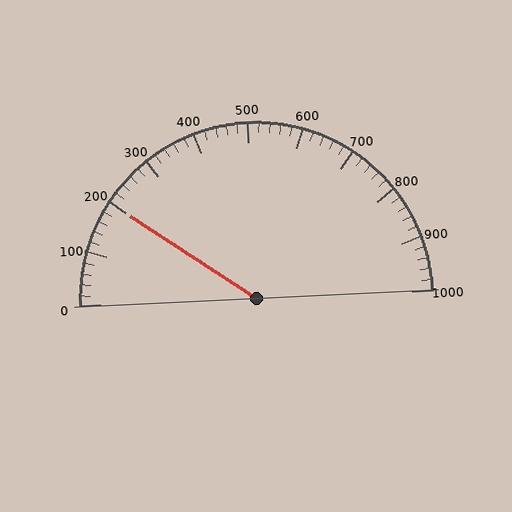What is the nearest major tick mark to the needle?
The nearest major tick mark is 200.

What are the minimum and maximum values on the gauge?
The gauge ranges from 0 to 1000.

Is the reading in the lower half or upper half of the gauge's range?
The reading is in the lower half of the range (0 to 1000).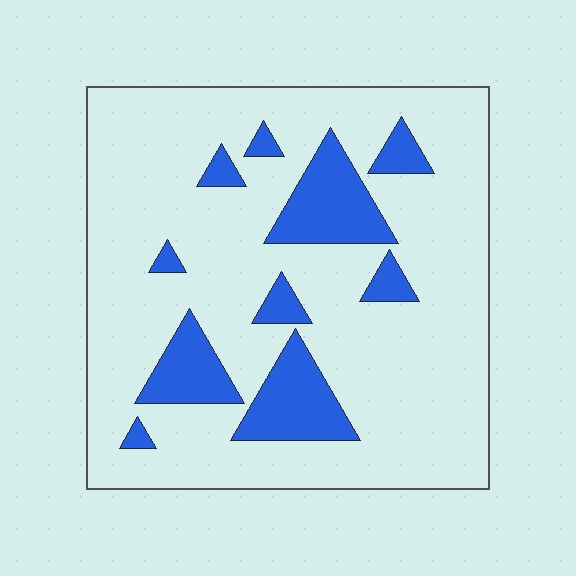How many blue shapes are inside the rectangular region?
10.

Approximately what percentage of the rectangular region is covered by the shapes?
Approximately 20%.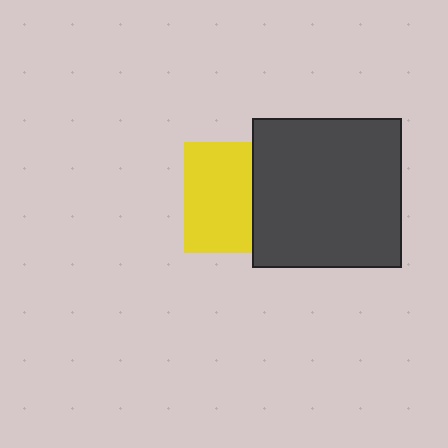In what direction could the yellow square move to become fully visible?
The yellow square could move left. That would shift it out from behind the dark gray square entirely.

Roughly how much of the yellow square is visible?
About half of it is visible (roughly 61%).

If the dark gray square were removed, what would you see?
You would see the complete yellow square.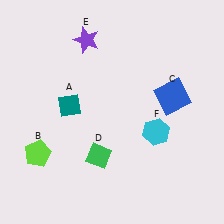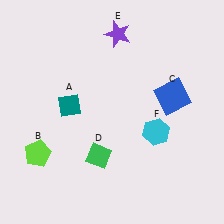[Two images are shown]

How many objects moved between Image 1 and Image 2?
1 object moved between the two images.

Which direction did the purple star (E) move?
The purple star (E) moved right.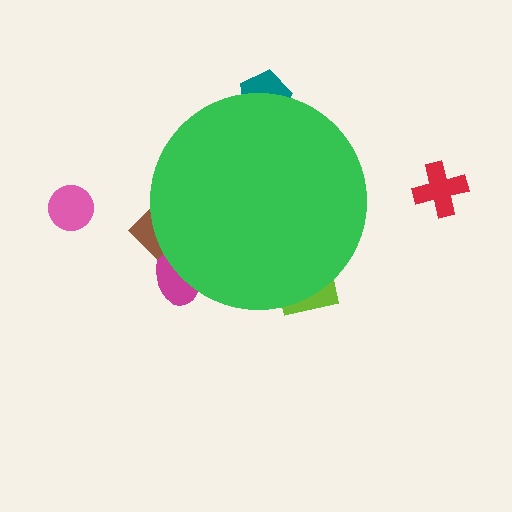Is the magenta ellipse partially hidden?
Yes, the magenta ellipse is partially hidden behind the green circle.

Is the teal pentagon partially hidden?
Yes, the teal pentagon is partially hidden behind the green circle.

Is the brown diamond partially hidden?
Yes, the brown diamond is partially hidden behind the green circle.